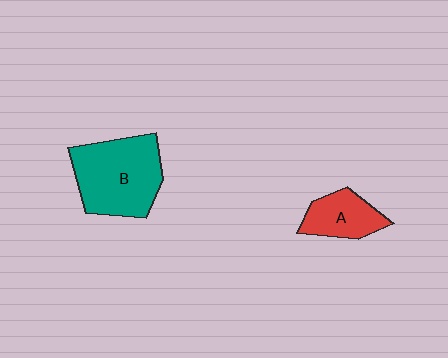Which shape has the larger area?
Shape B (teal).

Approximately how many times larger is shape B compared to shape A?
Approximately 2.0 times.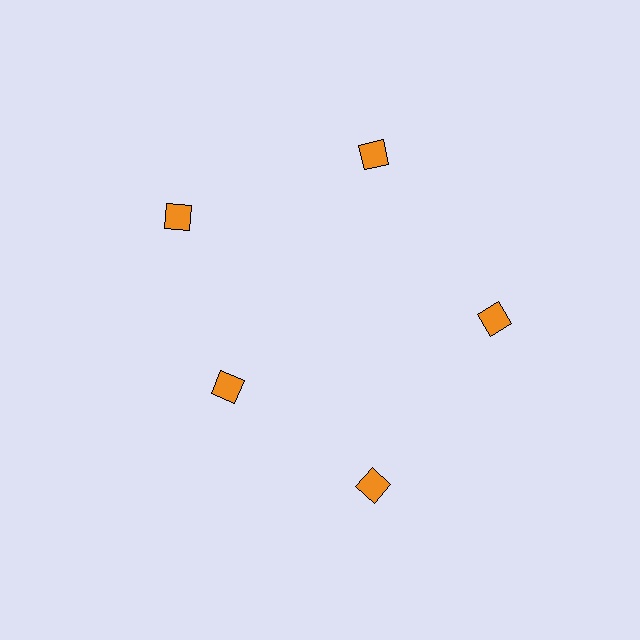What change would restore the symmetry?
The symmetry would be restored by moving it outward, back onto the ring so that all 5 diamonds sit at equal angles and equal distance from the center.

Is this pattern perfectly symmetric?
No. The 5 orange diamonds are arranged in a ring, but one element near the 8 o'clock position is pulled inward toward the center, breaking the 5-fold rotational symmetry.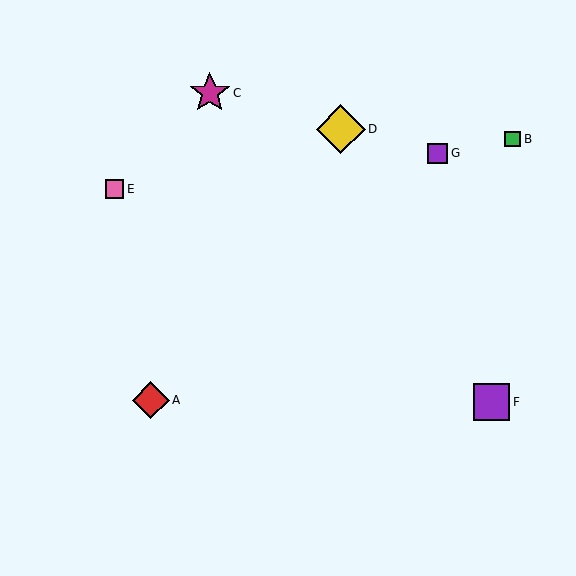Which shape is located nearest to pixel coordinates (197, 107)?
The magenta star (labeled C) at (210, 93) is nearest to that location.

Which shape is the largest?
The yellow diamond (labeled D) is the largest.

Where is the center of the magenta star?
The center of the magenta star is at (210, 93).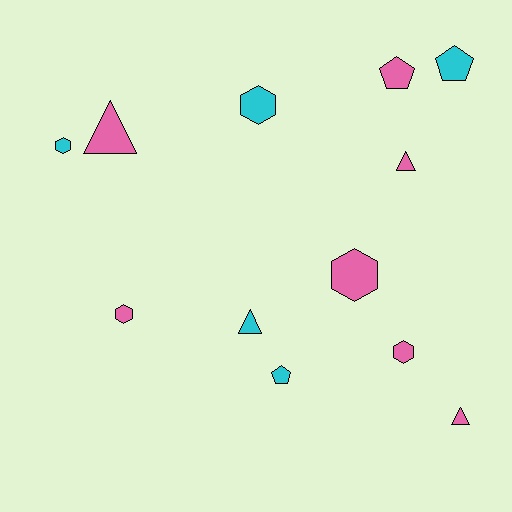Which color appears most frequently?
Pink, with 7 objects.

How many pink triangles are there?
There are 3 pink triangles.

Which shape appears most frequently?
Hexagon, with 5 objects.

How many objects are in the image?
There are 12 objects.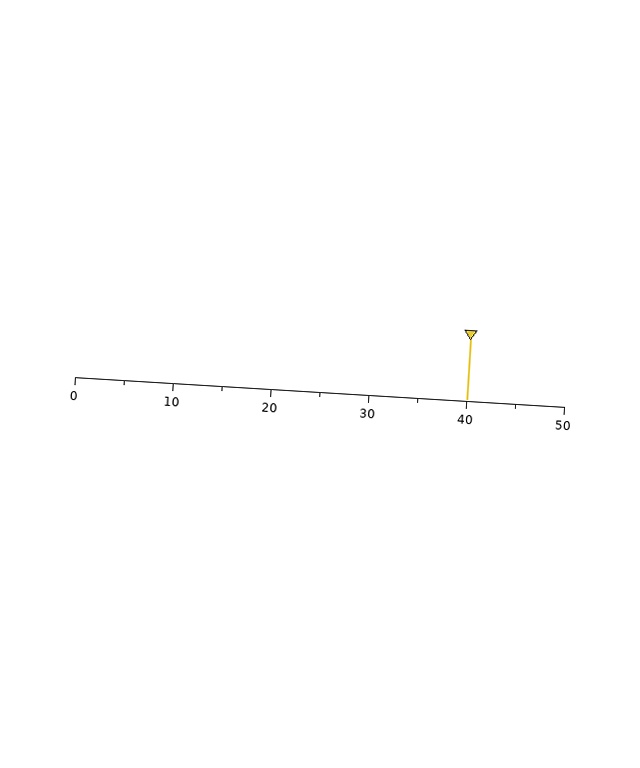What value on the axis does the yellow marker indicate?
The marker indicates approximately 40.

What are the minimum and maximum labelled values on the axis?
The axis runs from 0 to 50.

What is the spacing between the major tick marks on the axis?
The major ticks are spaced 10 apart.